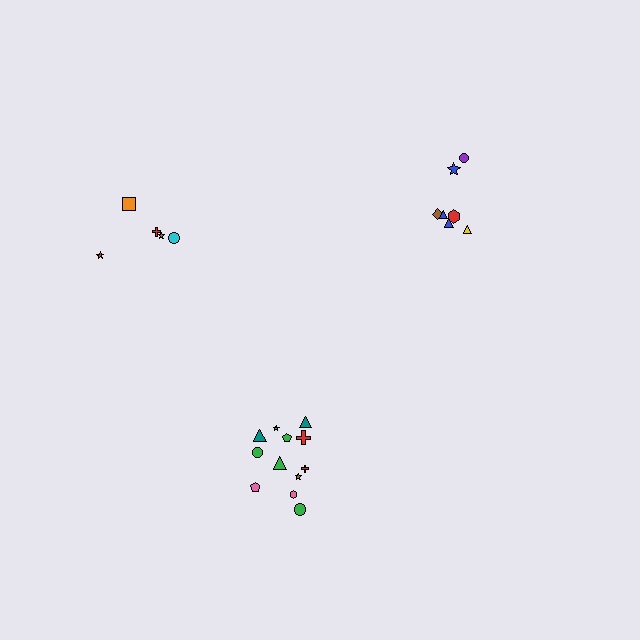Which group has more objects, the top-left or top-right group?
The top-right group.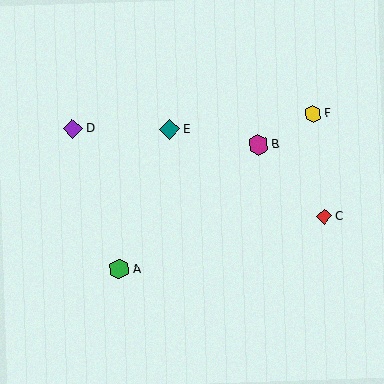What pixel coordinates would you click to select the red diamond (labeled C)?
Click at (324, 216) to select the red diamond C.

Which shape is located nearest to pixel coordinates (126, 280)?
The green hexagon (labeled A) at (119, 269) is nearest to that location.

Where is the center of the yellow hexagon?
The center of the yellow hexagon is at (313, 114).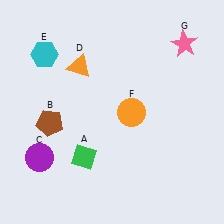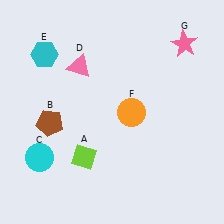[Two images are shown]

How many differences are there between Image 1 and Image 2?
There are 3 differences between the two images.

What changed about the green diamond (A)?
In Image 1, A is green. In Image 2, it changed to lime.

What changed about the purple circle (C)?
In Image 1, C is purple. In Image 2, it changed to cyan.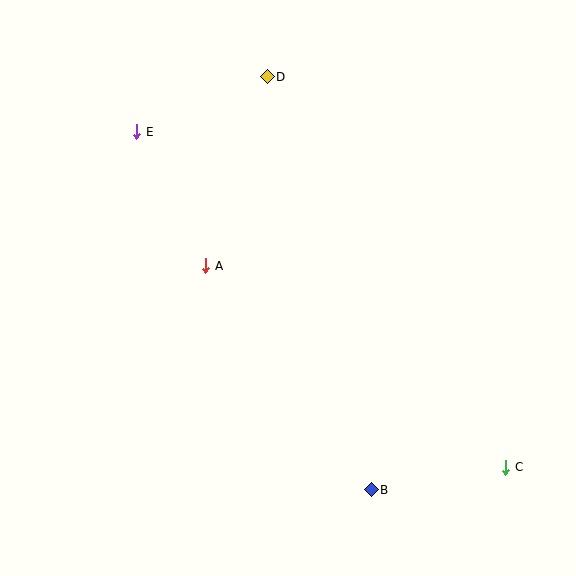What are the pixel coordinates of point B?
Point B is at (371, 490).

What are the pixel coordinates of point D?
Point D is at (267, 77).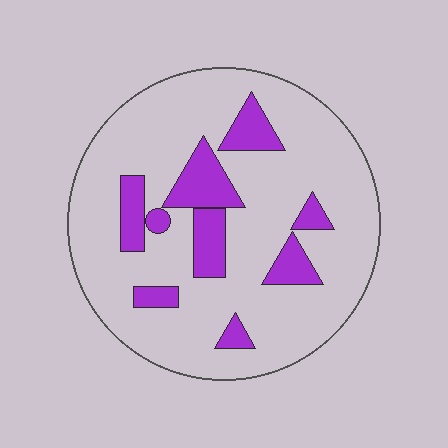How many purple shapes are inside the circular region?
9.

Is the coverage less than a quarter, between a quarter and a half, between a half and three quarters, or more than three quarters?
Less than a quarter.